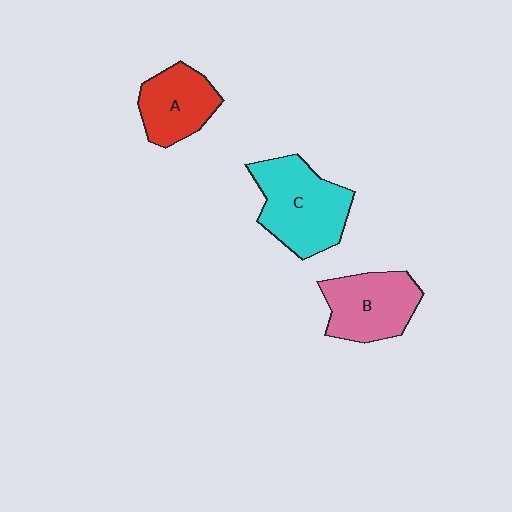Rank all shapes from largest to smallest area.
From largest to smallest: C (cyan), B (pink), A (red).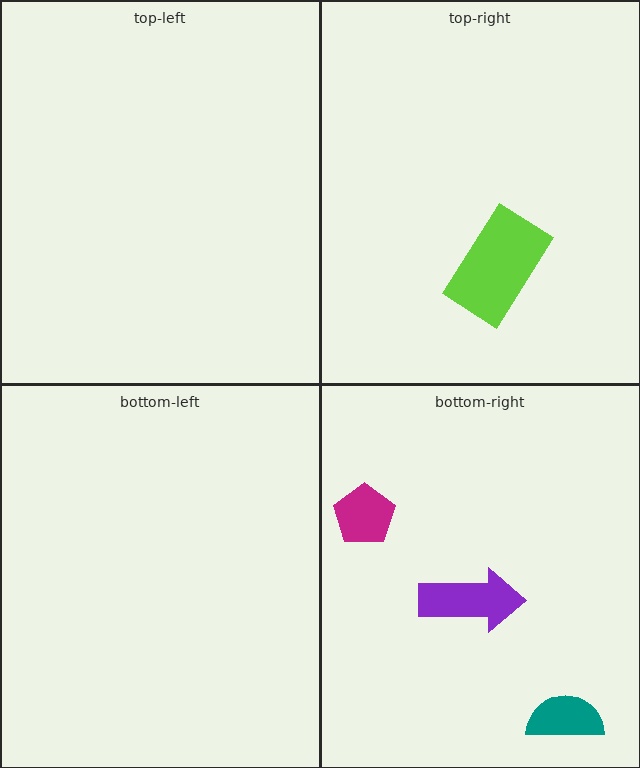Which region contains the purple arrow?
The bottom-right region.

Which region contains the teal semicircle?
The bottom-right region.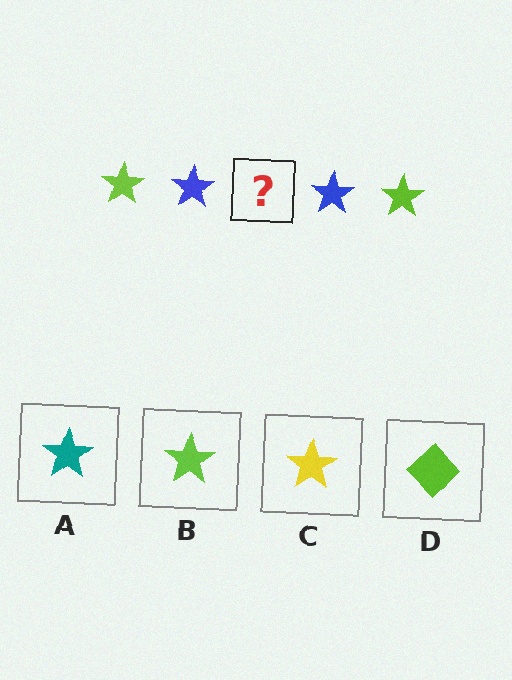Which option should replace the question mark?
Option B.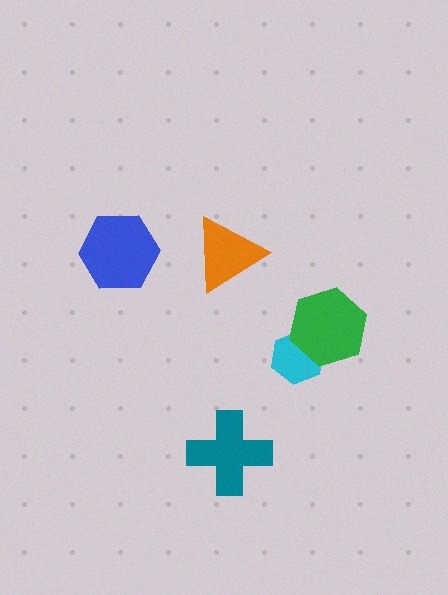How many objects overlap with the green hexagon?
1 object overlaps with the green hexagon.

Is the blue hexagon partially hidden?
No, no other shape covers it.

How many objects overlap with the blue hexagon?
0 objects overlap with the blue hexagon.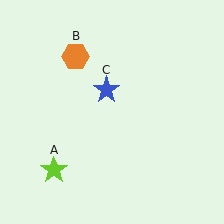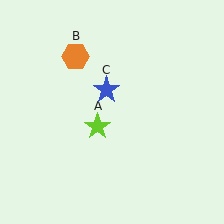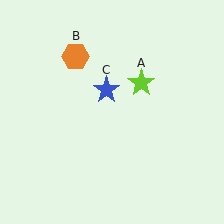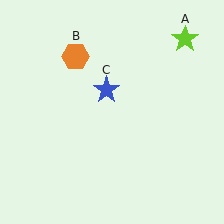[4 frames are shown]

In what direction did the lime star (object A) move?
The lime star (object A) moved up and to the right.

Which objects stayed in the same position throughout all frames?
Orange hexagon (object B) and blue star (object C) remained stationary.